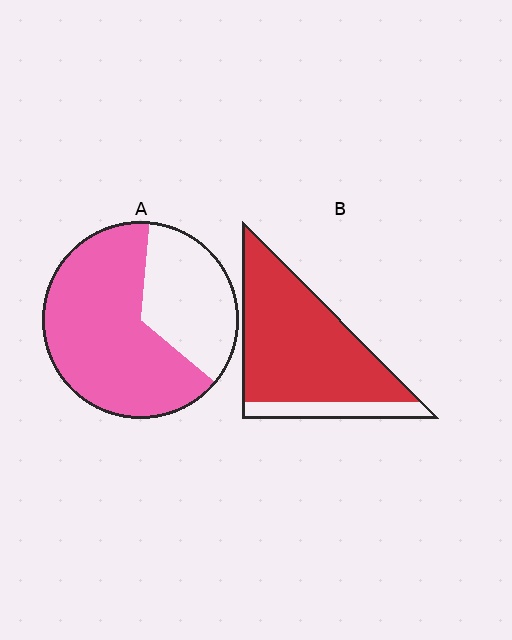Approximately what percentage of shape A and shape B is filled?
A is approximately 65% and B is approximately 85%.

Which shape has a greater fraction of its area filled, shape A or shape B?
Shape B.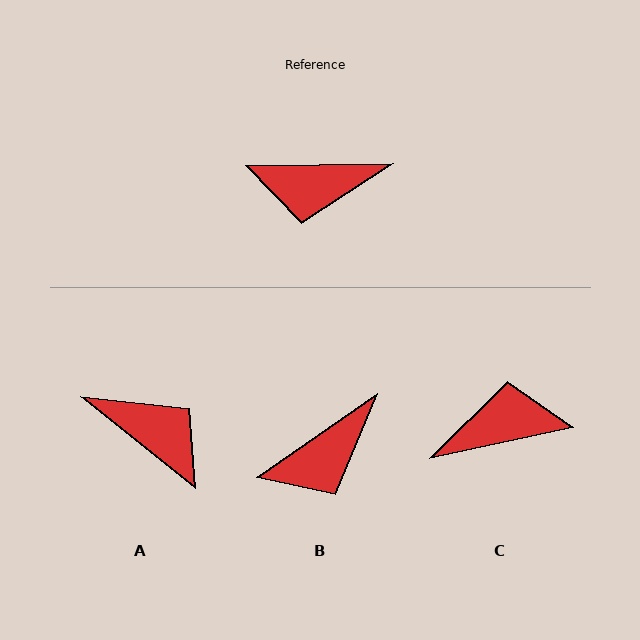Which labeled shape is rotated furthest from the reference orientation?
C, about 169 degrees away.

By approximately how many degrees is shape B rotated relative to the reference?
Approximately 34 degrees counter-clockwise.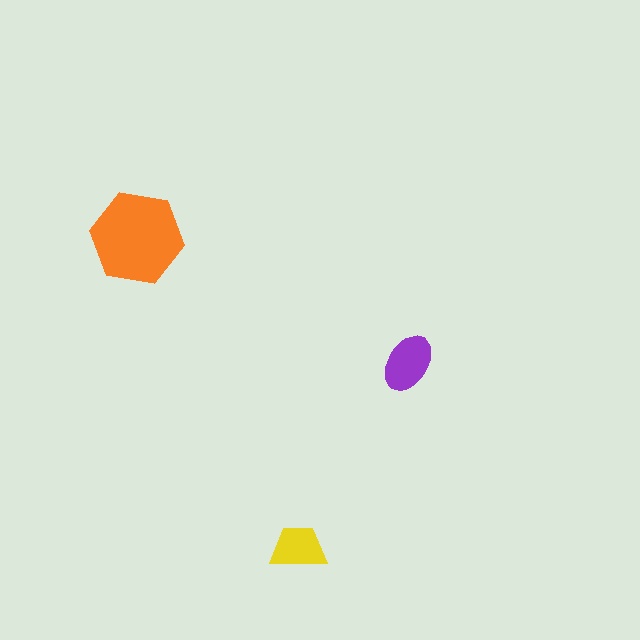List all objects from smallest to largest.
The yellow trapezoid, the purple ellipse, the orange hexagon.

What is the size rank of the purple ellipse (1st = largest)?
2nd.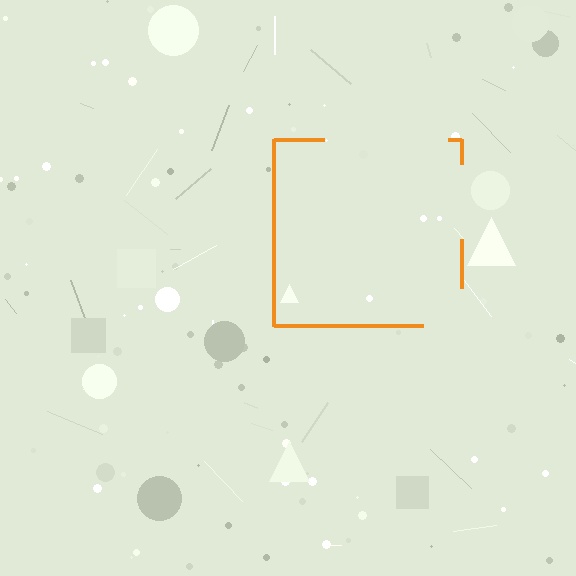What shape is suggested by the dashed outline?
The dashed outline suggests a square.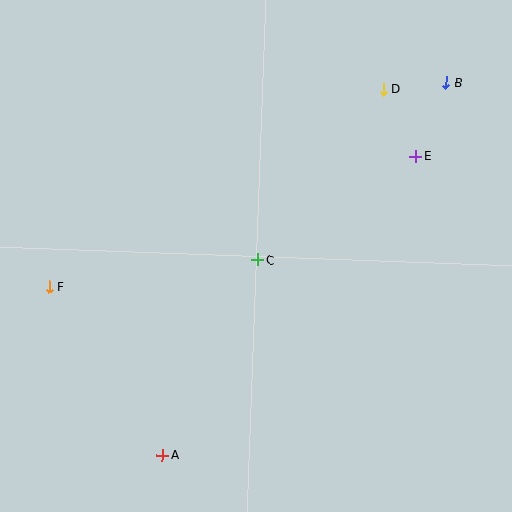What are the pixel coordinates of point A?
Point A is at (163, 455).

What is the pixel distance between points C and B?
The distance between C and B is 259 pixels.